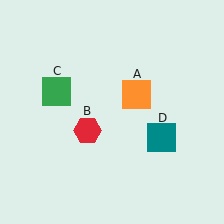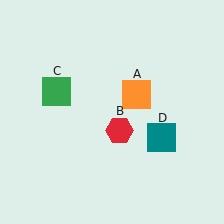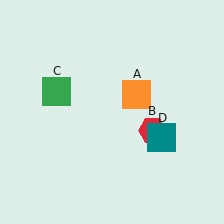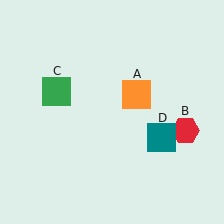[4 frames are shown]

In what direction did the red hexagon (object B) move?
The red hexagon (object B) moved right.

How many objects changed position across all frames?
1 object changed position: red hexagon (object B).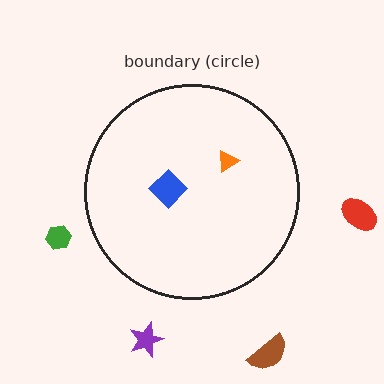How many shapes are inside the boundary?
2 inside, 4 outside.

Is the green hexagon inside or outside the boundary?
Outside.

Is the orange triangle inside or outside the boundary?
Inside.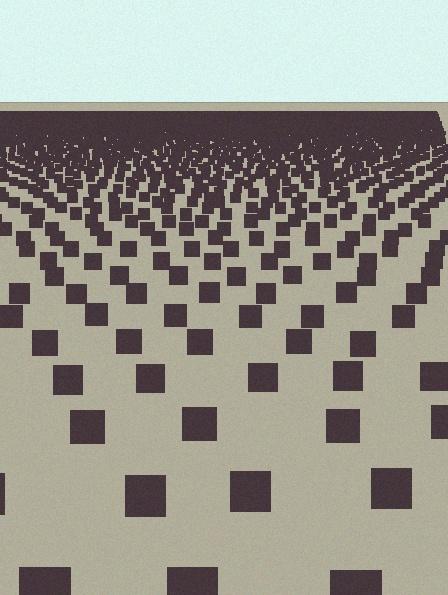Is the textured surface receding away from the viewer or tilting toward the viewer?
The surface is receding away from the viewer. Texture elements get smaller and denser toward the top.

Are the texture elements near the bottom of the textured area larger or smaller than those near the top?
Larger. Near the bottom, elements are closer to the viewer and appear at a bigger on-screen size.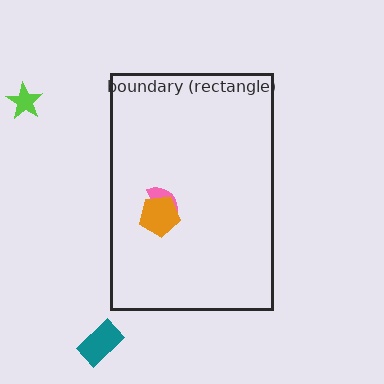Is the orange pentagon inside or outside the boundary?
Inside.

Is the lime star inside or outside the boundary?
Outside.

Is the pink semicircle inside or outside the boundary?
Inside.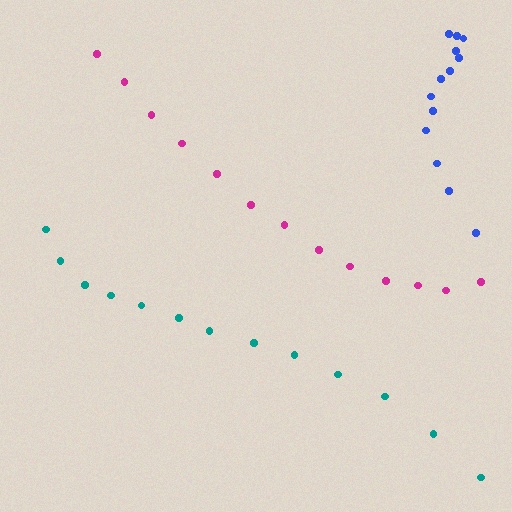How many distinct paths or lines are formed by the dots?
There are 3 distinct paths.